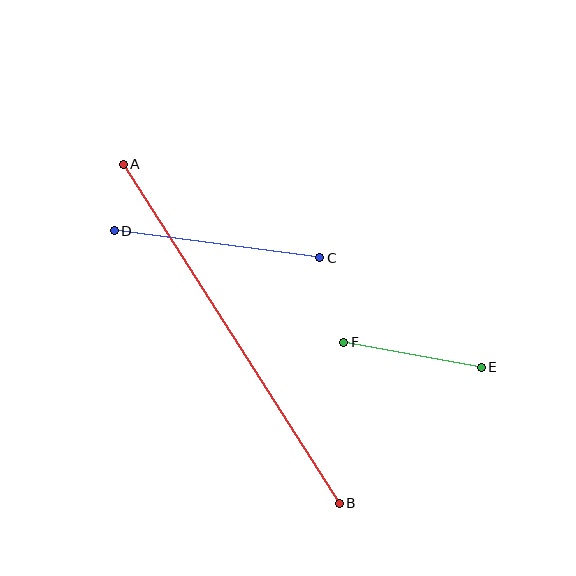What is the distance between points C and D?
The distance is approximately 207 pixels.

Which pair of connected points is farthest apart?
Points A and B are farthest apart.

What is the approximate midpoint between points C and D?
The midpoint is at approximately (217, 244) pixels.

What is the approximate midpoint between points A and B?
The midpoint is at approximately (231, 334) pixels.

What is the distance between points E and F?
The distance is approximately 140 pixels.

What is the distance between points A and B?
The distance is approximately 402 pixels.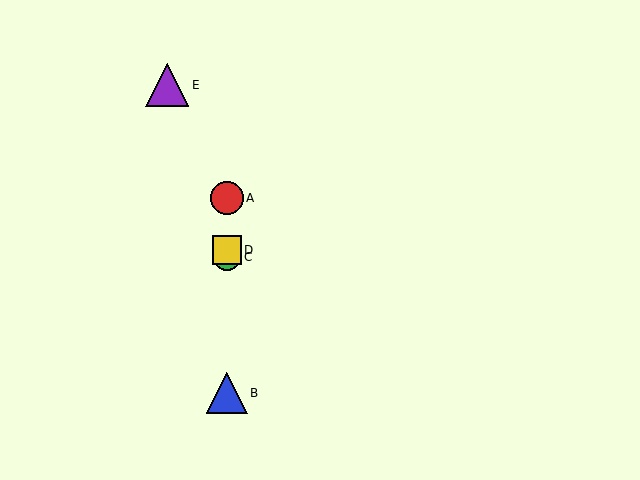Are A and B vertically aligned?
Yes, both are at x≈227.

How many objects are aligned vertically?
4 objects (A, B, C, D) are aligned vertically.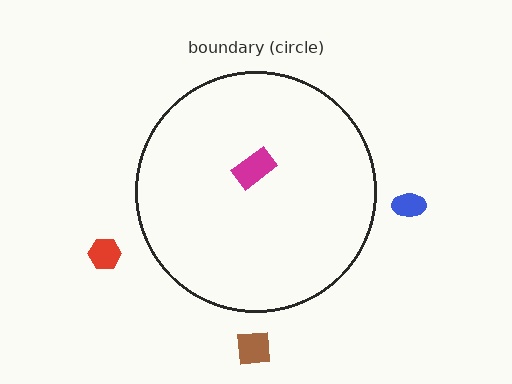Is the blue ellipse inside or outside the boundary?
Outside.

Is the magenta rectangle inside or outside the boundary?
Inside.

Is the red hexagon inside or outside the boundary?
Outside.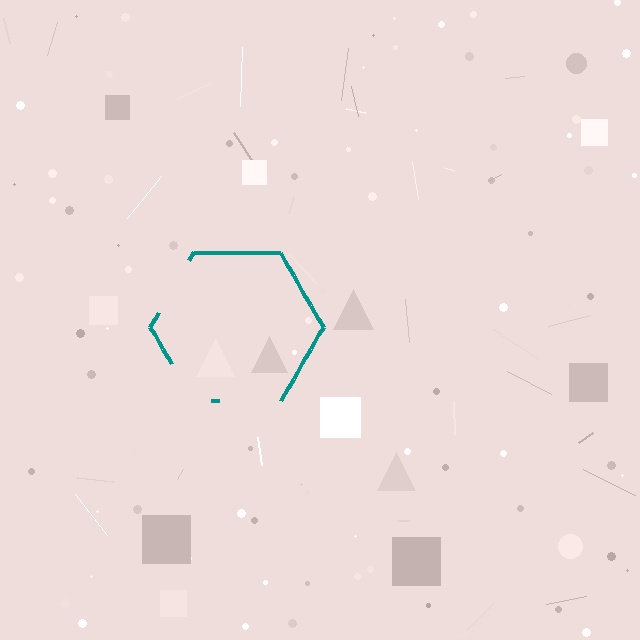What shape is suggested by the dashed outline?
The dashed outline suggests a hexagon.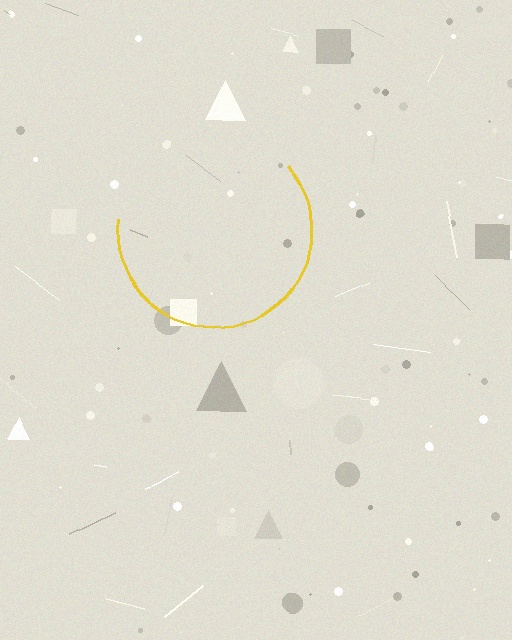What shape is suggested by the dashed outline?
The dashed outline suggests a circle.